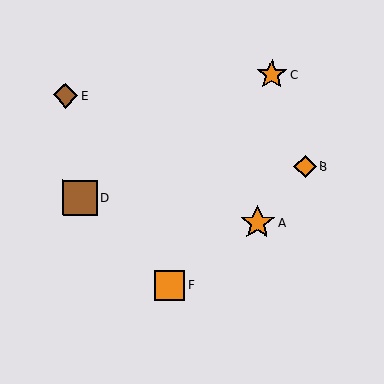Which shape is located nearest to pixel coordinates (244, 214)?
The orange star (labeled A) at (257, 222) is nearest to that location.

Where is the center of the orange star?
The center of the orange star is at (272, 74).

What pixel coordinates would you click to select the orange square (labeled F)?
Click at (170, 285) to select the orange square F.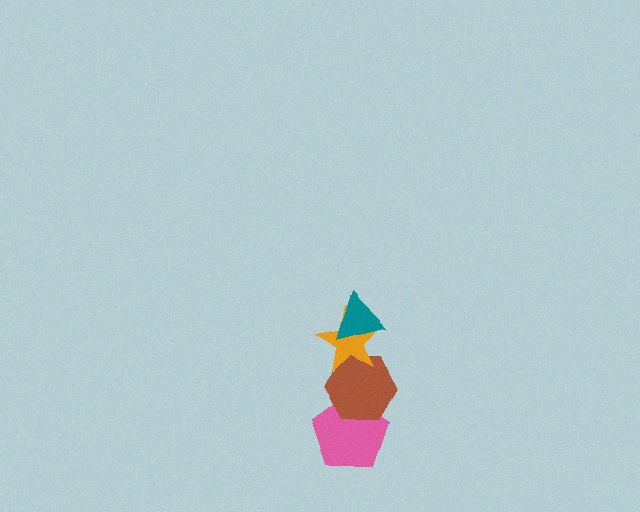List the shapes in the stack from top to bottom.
From top to bottom: the teal triangle, the orange star, the brown hexagon, the pink pentagon.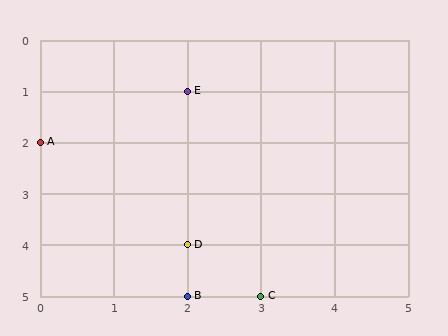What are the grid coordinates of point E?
Point E is at grid coordinates (2, 1).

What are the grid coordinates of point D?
Point D is at grid coordinates (2, 4).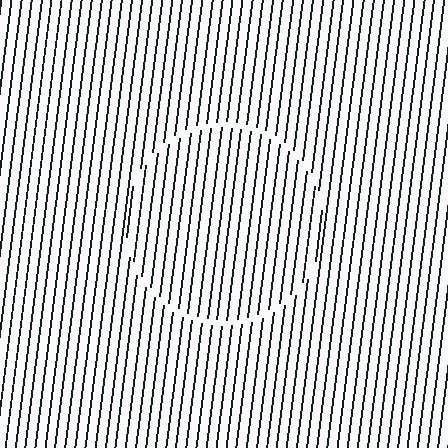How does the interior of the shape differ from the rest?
The interior of the shape contains the same grating, shifted by half a period — the contour is defined by the phase discontinuity where line-ends from the inner and outer gratings abut.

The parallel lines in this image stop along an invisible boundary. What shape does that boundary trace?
An illusory circle. The interior of the shape contains the same grating, shifted by half a period — the contour is defined by the phase discontinuity where line-ends from the inner and outer gratings abut.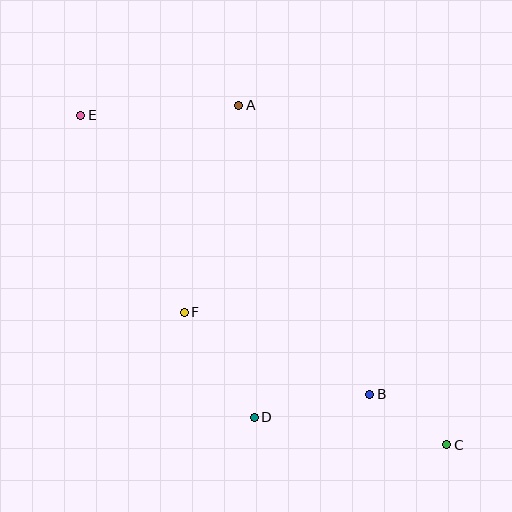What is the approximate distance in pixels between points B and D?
The distance between B and D is approximately 117 pixels.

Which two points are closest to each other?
Points B and C are closest to each other.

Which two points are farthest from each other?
Points C and E are farthest from each other.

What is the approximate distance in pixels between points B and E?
The distance between B and E is approximately 402 pixels.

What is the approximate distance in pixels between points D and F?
The distance between D and F is approximately 126 pixels.